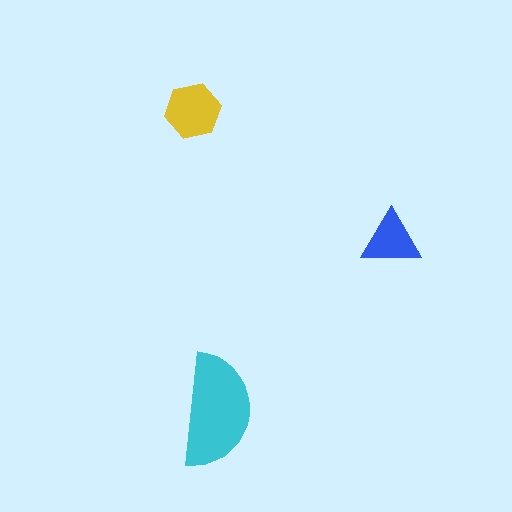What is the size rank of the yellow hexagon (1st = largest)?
2nd.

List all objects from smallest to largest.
The blue triangle, the yellow hexagon, the cyan semicircle.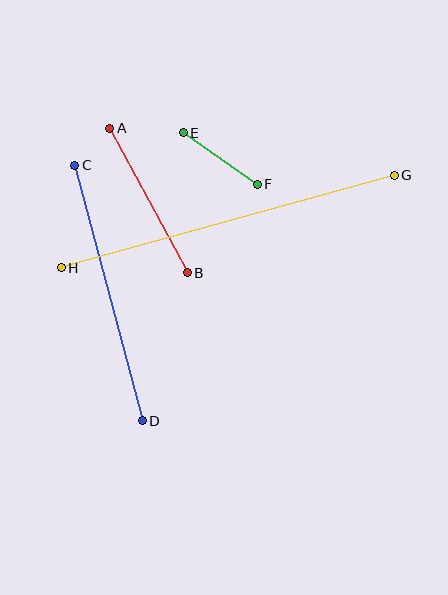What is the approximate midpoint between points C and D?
The midpoint is at approximately (108, 293) pixels.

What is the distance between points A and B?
The distance is approximately 164 pixels.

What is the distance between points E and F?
The distance is approximately 90 pixels.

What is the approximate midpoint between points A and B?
The midpoint is at approximately (148, 200) pixels.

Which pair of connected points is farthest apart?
Points G and H are farthest apart.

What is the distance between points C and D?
The distance is approximately 265 pixels.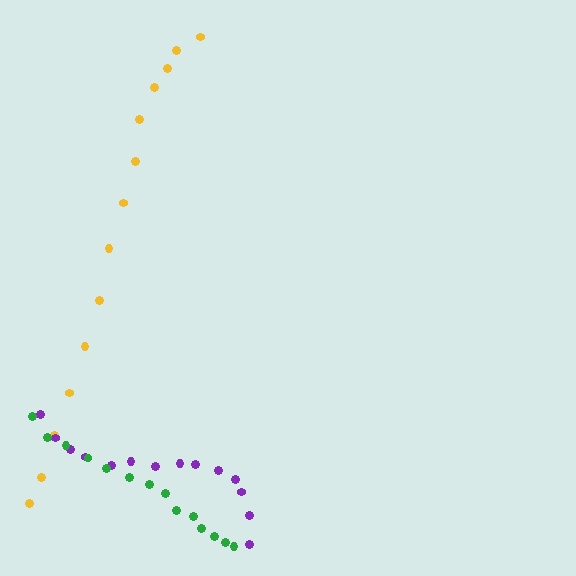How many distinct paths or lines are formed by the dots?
There are 3 distinct paths.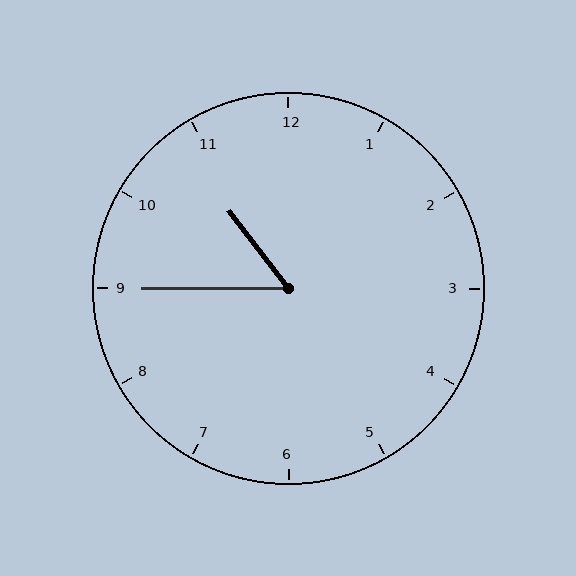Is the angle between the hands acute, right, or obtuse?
It is acute.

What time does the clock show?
10:45.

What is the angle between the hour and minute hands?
Approximately 52 degrees.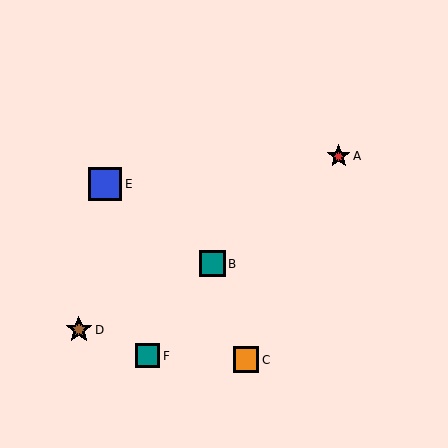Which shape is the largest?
The blue square (labeled E) is the largest.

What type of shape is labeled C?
Shape C is an orange square.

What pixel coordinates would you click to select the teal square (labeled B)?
Click at (212, 264) to select the teal square B.